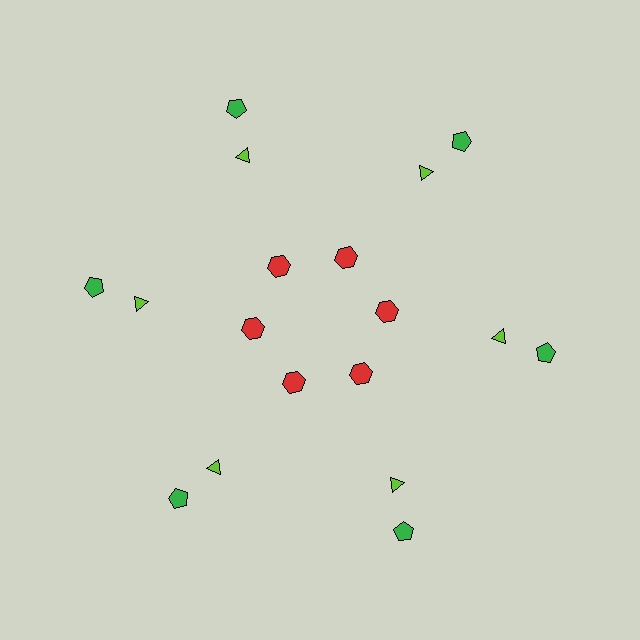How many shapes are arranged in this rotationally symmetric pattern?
There are 18 shapes, arranged in 6 groups of 3.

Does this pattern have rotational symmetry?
Yes, this pattern has 6-fold rotational symmetry. It looks the same after rotating 60 degrees around the center.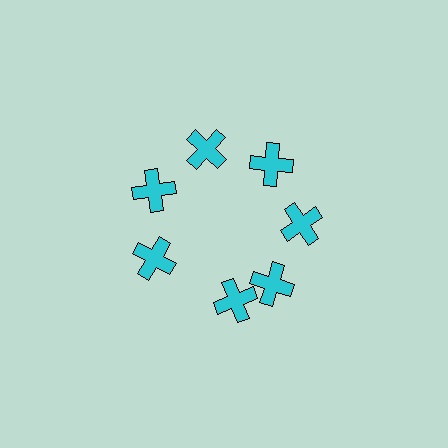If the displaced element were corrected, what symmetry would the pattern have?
It would have 7-fold rotational symmetry — the pattern would map onto itself every 51 degrees.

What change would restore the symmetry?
The symmetry would be restored by rotating it back into even spacing with its neighbors so that all 7 crosses sit at equal angles and equal distance from the center.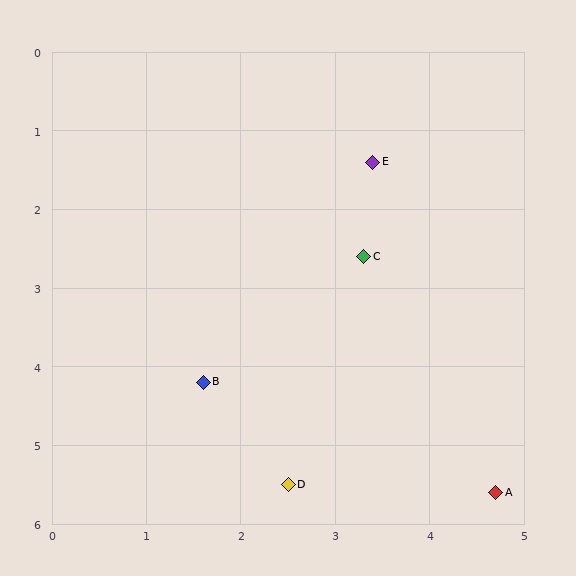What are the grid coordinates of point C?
Point C is at approximately (3.3, 2.6).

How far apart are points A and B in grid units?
Points A and B are about 3.4 grid units apart.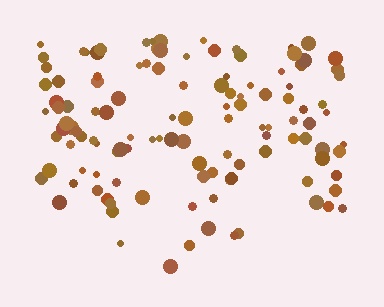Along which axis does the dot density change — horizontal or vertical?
Vertical.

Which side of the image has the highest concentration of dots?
The top.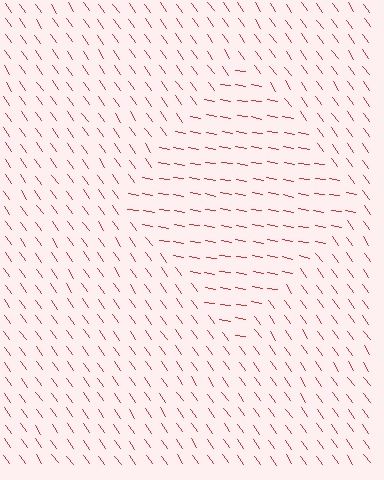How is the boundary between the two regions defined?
The boundary is defined purely by a change in line orientation (approximately 45 degrees difference). All lines are the same color and thickness.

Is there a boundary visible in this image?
Yes, there is a texture boundary formed by a change in line orientation.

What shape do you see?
I see a diamond.